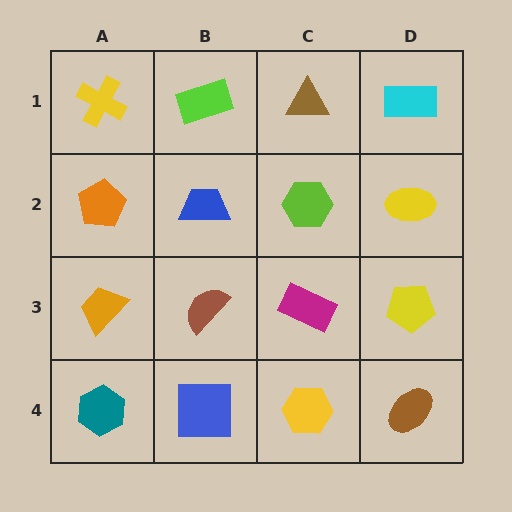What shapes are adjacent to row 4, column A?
An orange trapezoid (row 3, column A), a blue square (row 4, column B).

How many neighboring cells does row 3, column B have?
4.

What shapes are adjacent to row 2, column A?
A yellow cross (row 1, column A), an orange trapezoid (row 3, column A), a blue trapezoid (row 2, column B).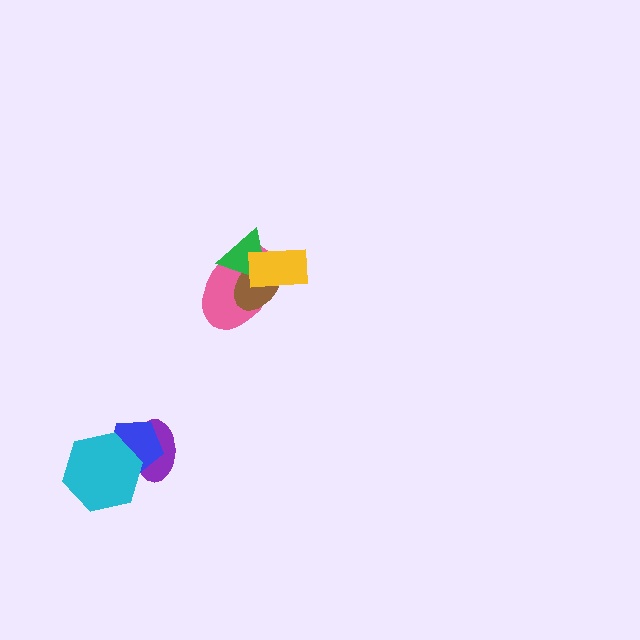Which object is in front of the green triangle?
The yellow rectangle is in front of the green triangle.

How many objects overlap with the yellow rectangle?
3 objects overlap with the yellow rectangle.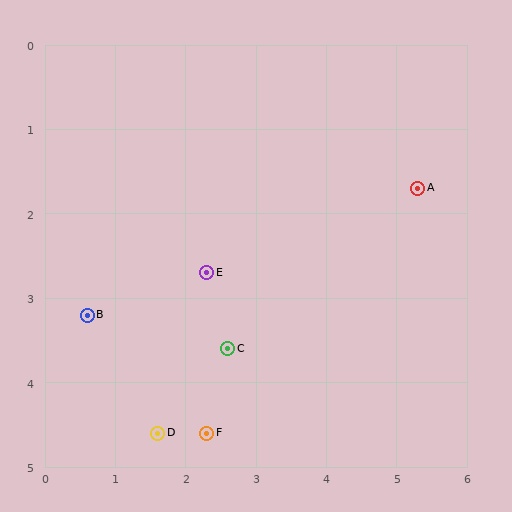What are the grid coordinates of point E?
Point E is at approximately (2.3, 2.7).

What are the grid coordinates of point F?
Point F is at approximately (2.3, 4.6).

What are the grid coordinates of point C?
Point C is at approximately (2.6, 3.6).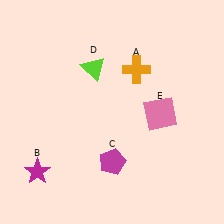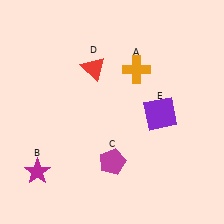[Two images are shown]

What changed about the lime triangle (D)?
In Image 1, D is lime. In Image 2, it changed to red.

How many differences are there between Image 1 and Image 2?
There are 2 differences between the two images.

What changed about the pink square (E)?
In Image 1, E is pink. In Image 2, it changed to purple.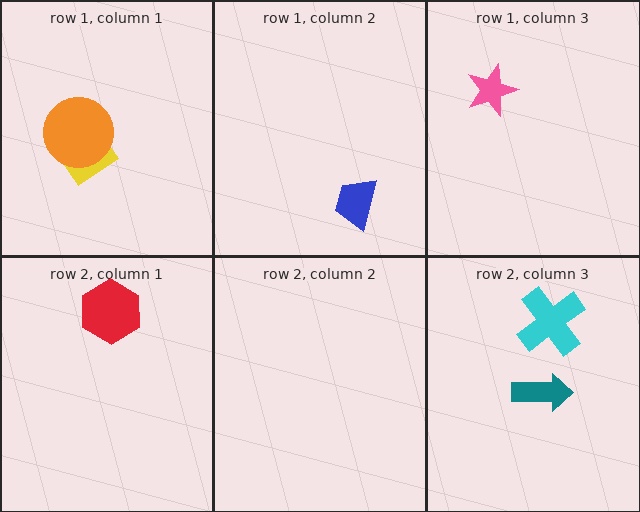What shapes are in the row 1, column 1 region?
The yellow diamond, the orange circle.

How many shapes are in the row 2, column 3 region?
2.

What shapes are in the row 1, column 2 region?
The blue trapezoid.